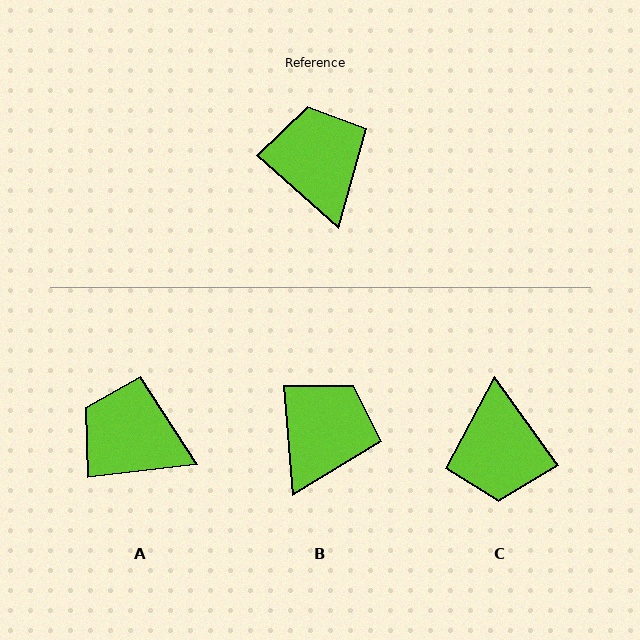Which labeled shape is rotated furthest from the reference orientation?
C, about 168 degrees away.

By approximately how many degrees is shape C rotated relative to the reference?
Approximately 168 degrees counter-clockwise.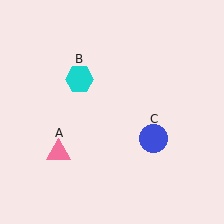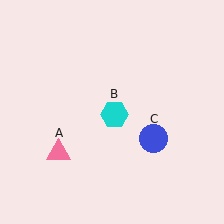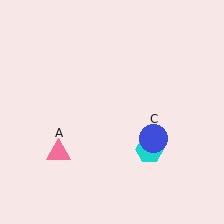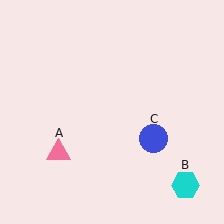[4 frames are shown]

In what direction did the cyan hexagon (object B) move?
The cyan hexagon (object B) moved down and to the right.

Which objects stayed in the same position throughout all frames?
Pink triangle (object A) and blue circle (object C) remained stationary.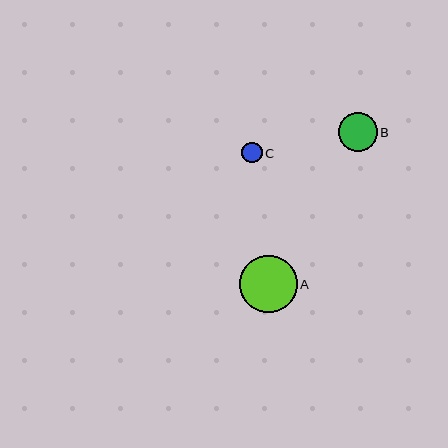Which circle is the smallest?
Circle C is the smallest with a size of approximately 20 pixels.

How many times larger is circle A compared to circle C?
Circle A is approximately 2.8 times the size of circle C.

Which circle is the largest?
Circle A is the largest with a size of approximately 58 pixels.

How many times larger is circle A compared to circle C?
Circle A is approximately 2.8 times the size of circle C.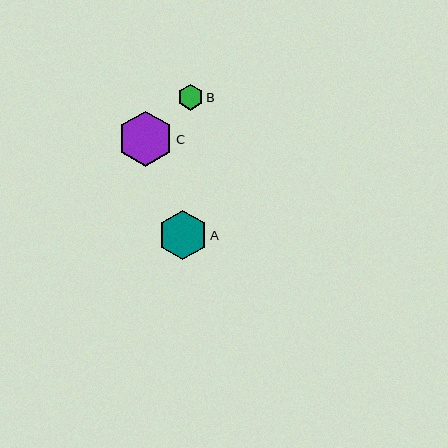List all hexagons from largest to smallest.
From largest to smallest: C, A, B.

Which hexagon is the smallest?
Hexagon B is the smallest with a size of approximately 26 pixels.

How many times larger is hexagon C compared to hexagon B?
Hexagon C is approximately 2.1 times the size of hexagon B.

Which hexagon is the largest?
Hexagon C is the largest with a size of approximately 55 pixels.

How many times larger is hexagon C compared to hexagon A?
Hexagon C is approximately 1.1 times the size of hexagon A.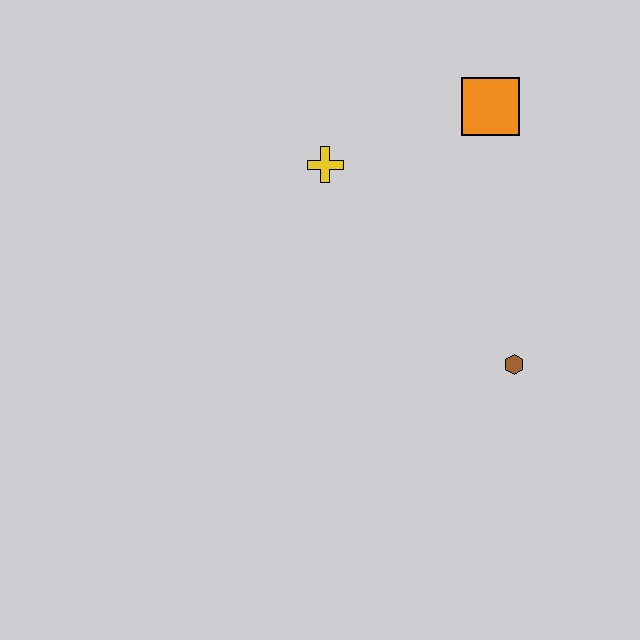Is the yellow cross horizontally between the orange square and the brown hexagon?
No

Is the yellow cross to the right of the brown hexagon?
No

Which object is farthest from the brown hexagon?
The yellow cross is farthest from the brown hexagon.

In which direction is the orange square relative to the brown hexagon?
The orange square is above the brown hexagon.